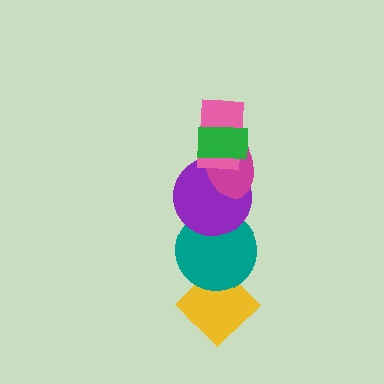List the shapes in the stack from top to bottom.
From top to bottom: the green rectangle, the pink rectangle, the magenta ellipse, the purple circle, the teal circle, the yellow diamond.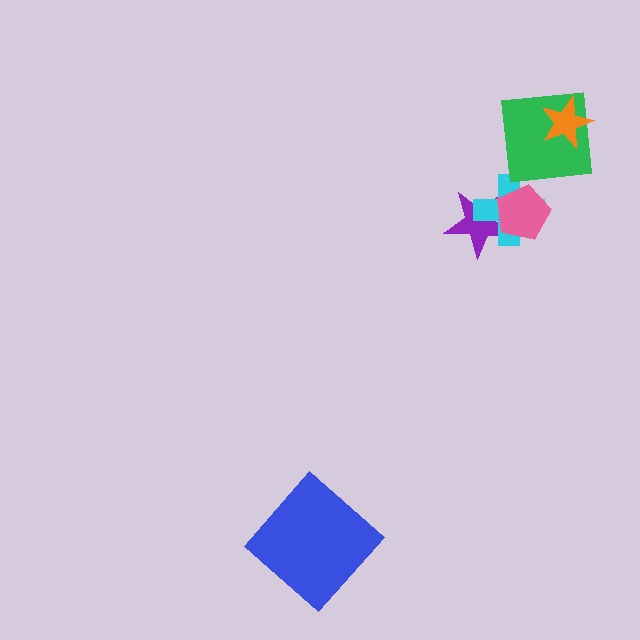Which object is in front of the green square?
The orange star is in front of the green square.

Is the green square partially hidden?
Yes, it is partially covered by another shape.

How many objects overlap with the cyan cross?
2 objects overlap with the cyan cross.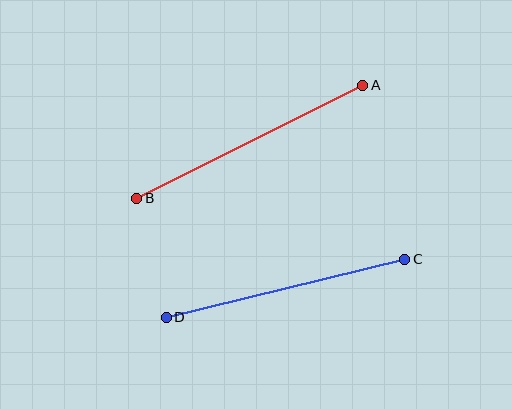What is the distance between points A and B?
The distance is approximately 253 pixels.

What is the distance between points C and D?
The distance is approximately 246 pixels.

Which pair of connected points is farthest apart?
Points A and B are farthest apart.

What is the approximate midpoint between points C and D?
The midpoint is at approximately (285, 288) pixels.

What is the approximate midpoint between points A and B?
The midpoint is at approximately (250, 142) pixels.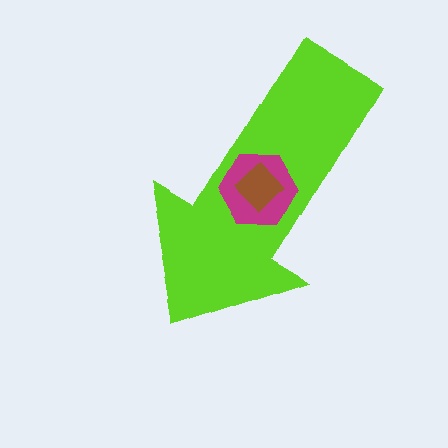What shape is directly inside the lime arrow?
The magenta hexagon.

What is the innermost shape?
The brown diamond.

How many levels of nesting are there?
3.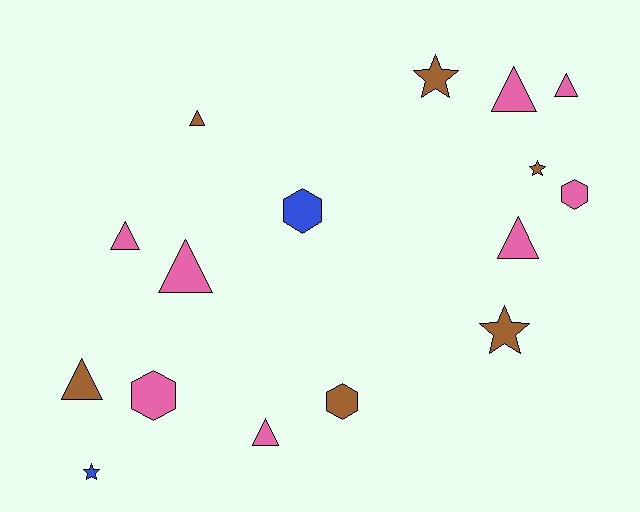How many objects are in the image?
There are 16 objects.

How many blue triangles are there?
There are no blue triangles.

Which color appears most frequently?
Pink, with 8 objects.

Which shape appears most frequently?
Triangle, with 8 objects.